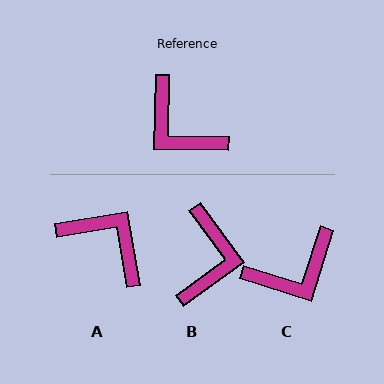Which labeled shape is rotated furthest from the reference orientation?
A, about 169 degrees away.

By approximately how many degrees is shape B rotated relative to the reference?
Approximately 127 degrees counter-clockwise.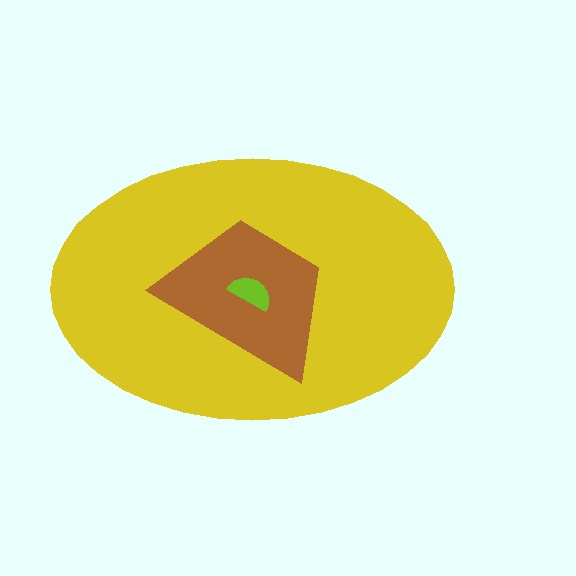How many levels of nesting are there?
3.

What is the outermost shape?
The yellow ellipse.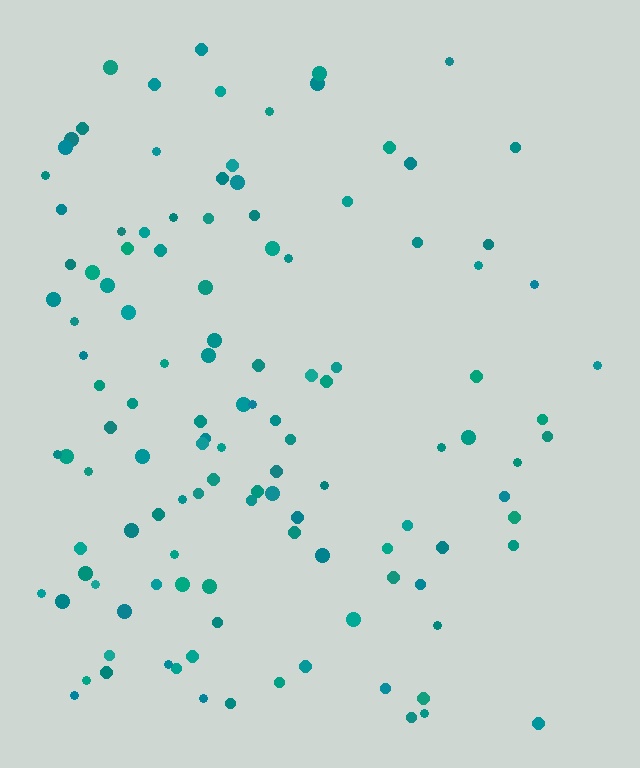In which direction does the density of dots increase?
From right to left, with the left side densest.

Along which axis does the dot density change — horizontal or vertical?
Horizontal.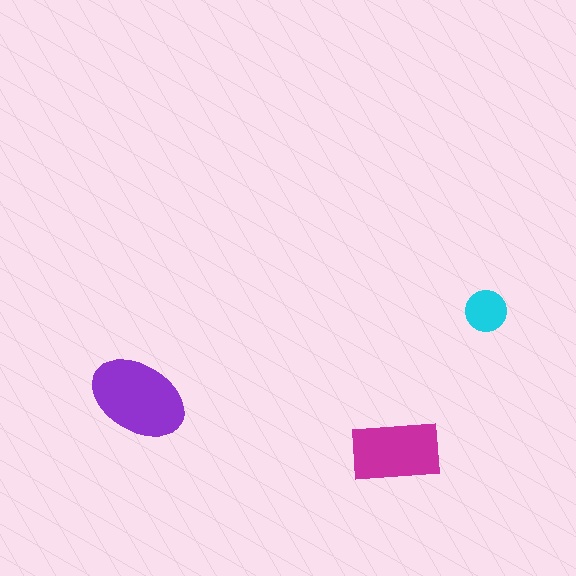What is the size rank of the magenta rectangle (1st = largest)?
2nd.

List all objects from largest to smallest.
The purple ellipse, the magenta rectangle, the cyan circle.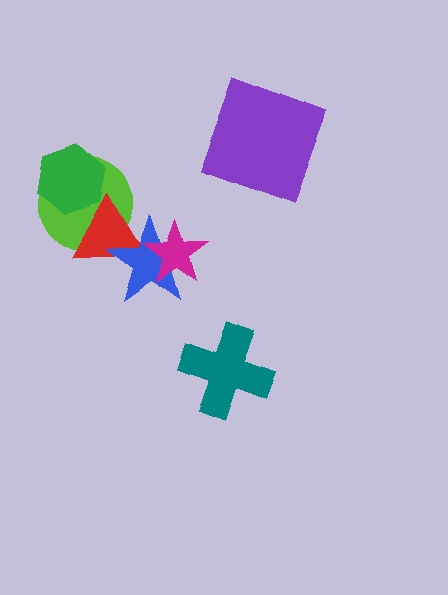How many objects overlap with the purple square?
0 objects overlap with the purple square.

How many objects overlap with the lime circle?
2 objects overlap with the lime circle.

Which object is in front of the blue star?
The magenta star is in front of the blue star.